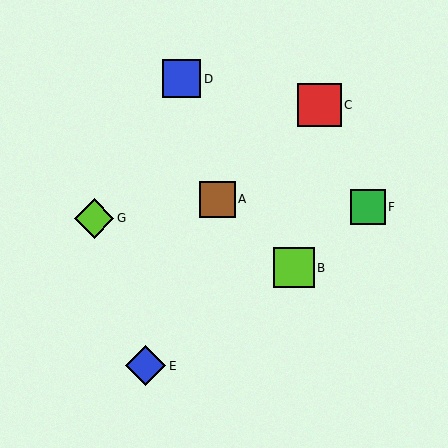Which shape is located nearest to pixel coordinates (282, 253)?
The lime square (labeled B) at (294, 268) is nearest to that location.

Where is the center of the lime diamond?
The center of the lime diamond is at (94, 218).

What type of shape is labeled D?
Shape D is a blue square.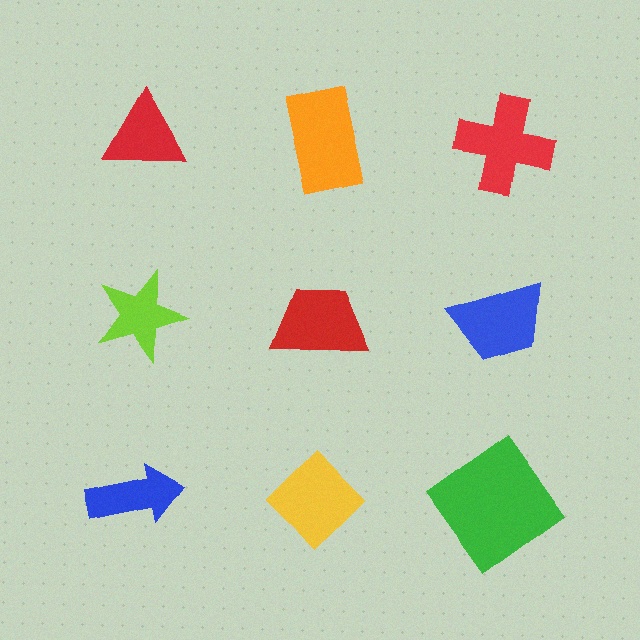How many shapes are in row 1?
3 shapes.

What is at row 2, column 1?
A lime star.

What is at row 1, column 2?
An orange rectangle.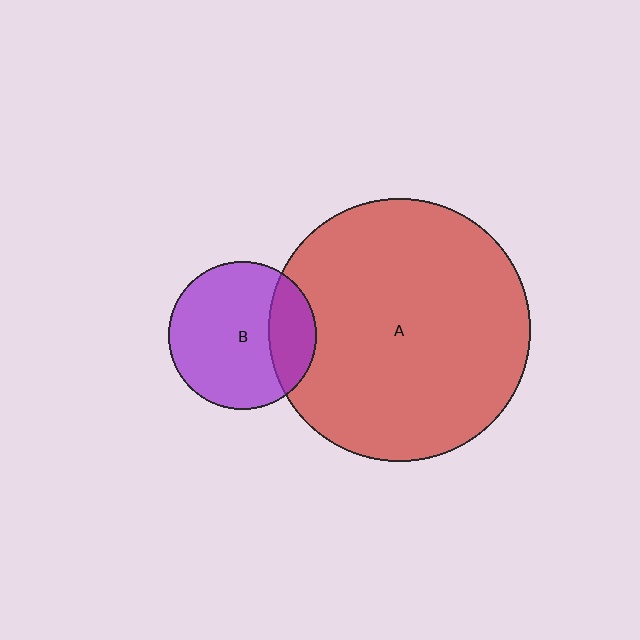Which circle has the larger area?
Circle A (red).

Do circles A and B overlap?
Yes.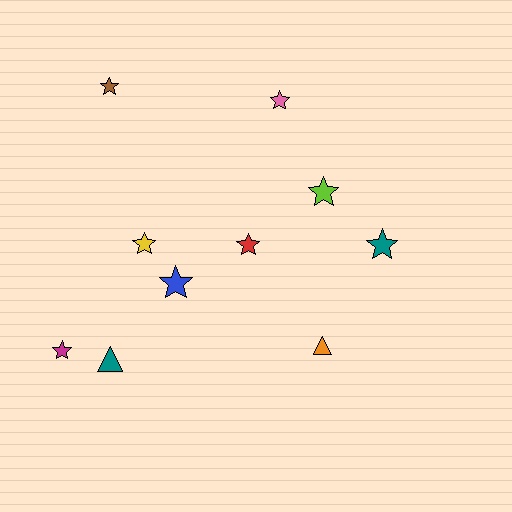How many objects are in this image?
There are 10 objects.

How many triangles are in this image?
There are 2 triangles.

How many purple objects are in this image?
There are no purple objects.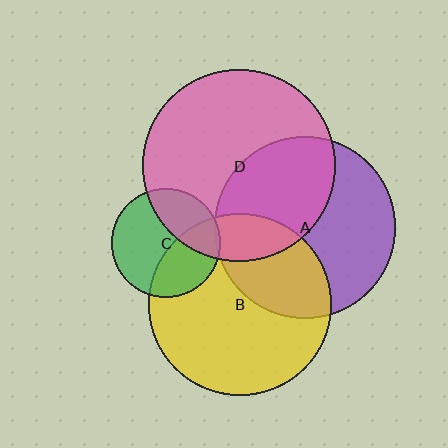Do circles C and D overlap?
Yes.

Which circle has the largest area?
Circle D (pink).